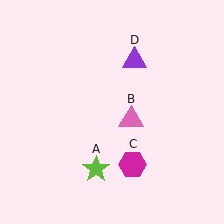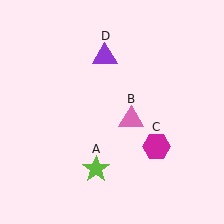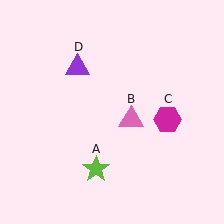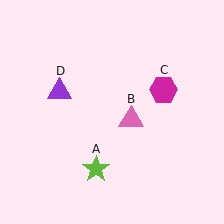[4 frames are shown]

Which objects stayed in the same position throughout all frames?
Lime star (object A) and pink triangle (object B) remained stationary.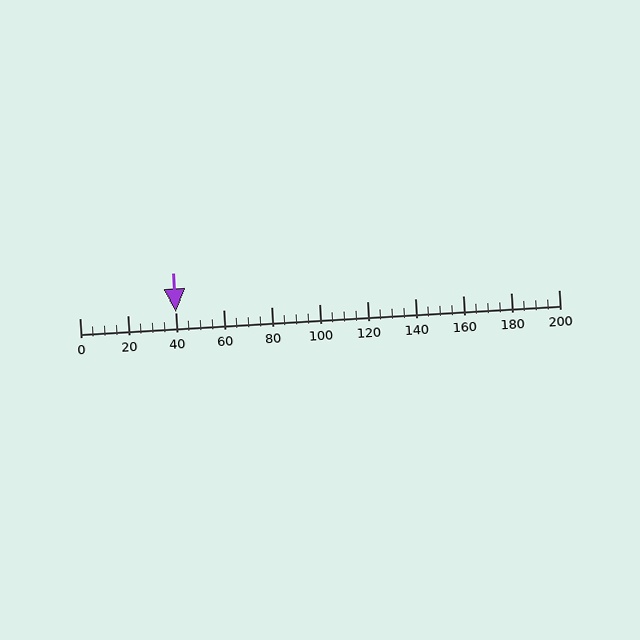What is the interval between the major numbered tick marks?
The major tick marks are spaced 20 units apart.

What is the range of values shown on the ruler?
The ruler shows values from 0 to 200.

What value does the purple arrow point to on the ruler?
The purple arrow points to approximately 40.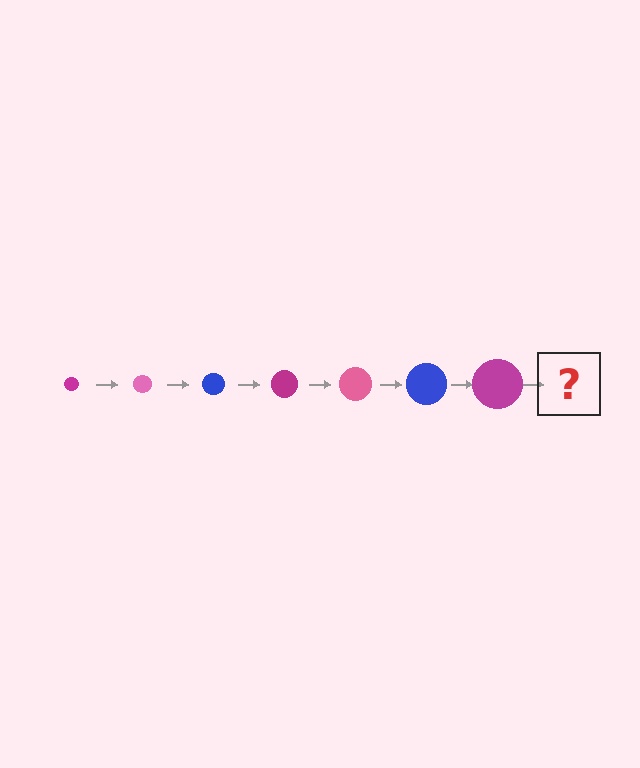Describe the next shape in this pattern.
It should be a pink circle, larger than the previous one.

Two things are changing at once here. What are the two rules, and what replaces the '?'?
The two rules are that the circle grows larger each step and the color cycles through magenta, pink, and blue. The '?' should be a pink circle, larger than the previous one.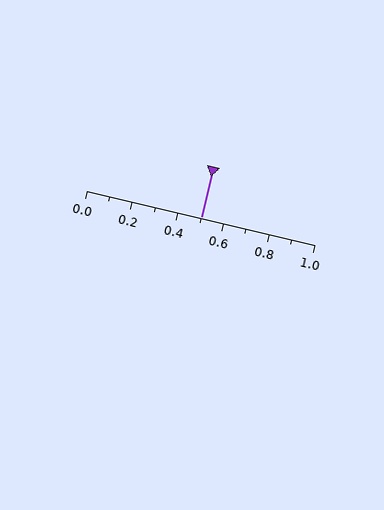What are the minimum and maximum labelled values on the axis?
The axis runs from 0.0 to 1.0.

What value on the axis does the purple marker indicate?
The marker indicates approximately 0.5.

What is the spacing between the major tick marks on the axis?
The major ticks are spaced 0.2 apart.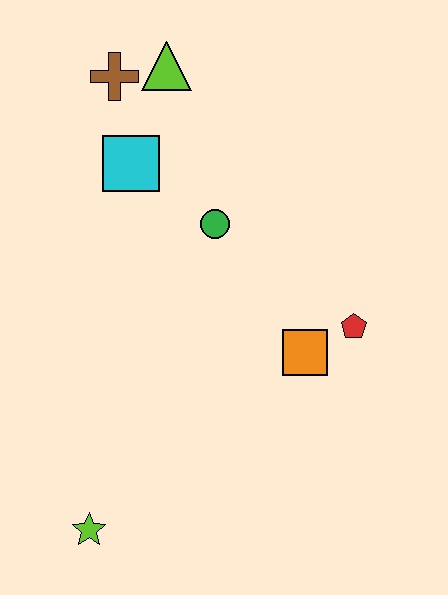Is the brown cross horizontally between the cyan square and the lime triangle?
No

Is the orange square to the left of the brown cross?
No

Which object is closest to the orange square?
The red pentagon is closest to the orange square.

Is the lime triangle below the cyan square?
No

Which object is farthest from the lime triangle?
The lime star is farthest from the lime triangle.